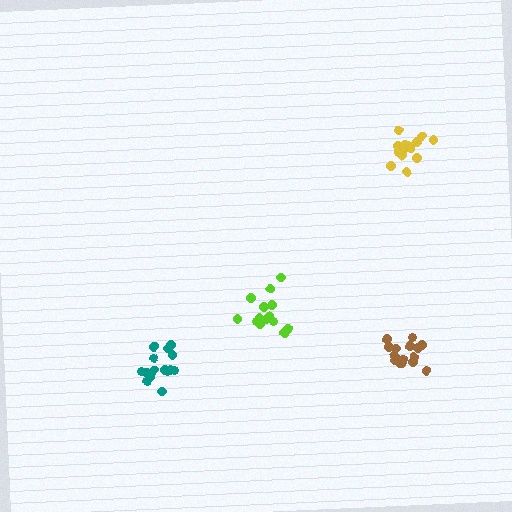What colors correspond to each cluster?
The clusters are colored: brown, yellow, lime, teal.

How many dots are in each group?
Group 1: 16 dots, Group 2: 17 dots, Group 3: 14 dots, Group 4: 15 dots (62 total).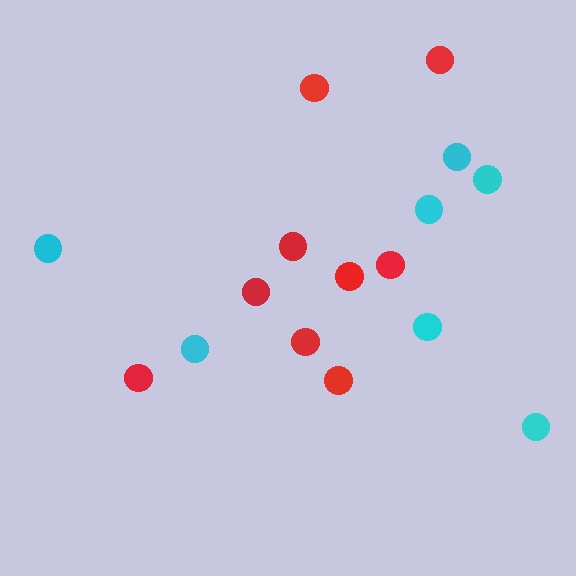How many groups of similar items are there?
There are 2 groups: one group of red circles (9) and one group of cyan circles (7).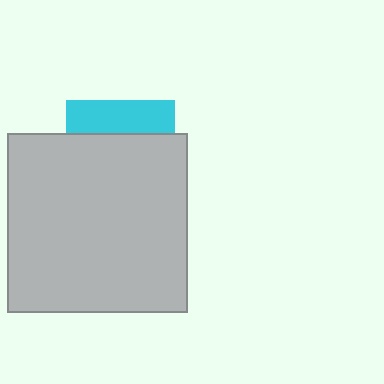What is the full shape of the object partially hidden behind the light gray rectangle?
The partially hidden object is a cyan square.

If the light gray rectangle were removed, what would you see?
You would see the complete cyan square.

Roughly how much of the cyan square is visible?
A small part of it is visible (roughly 31%).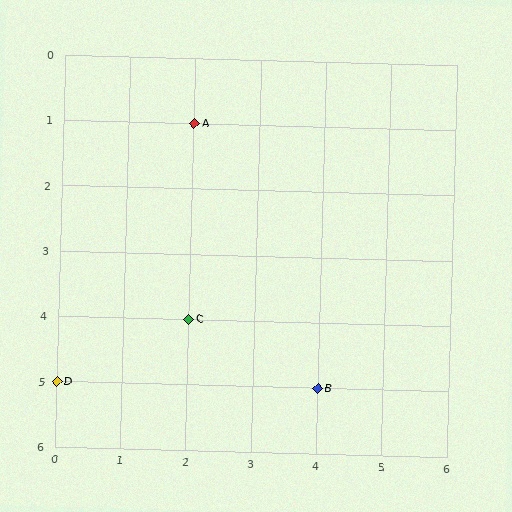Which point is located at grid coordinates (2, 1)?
Point A is at (2, 1).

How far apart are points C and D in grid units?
Points C and D are 2 columns and 1 row apart (about 2.2 grid units diagonally).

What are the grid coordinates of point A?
Point A is at grid coordinates (2, 1).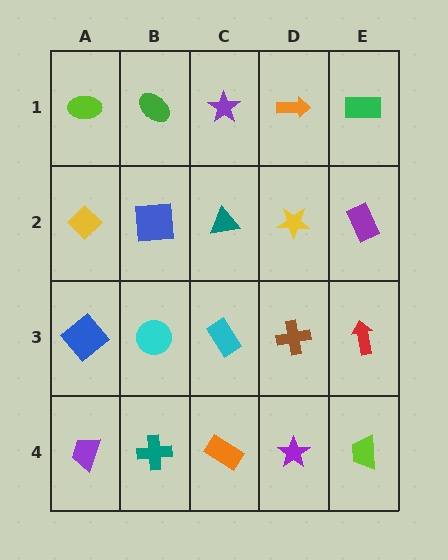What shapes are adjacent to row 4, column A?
A blue diamond (row 3, column A), a teal cross (row 4, column B).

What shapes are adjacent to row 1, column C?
A teal triangle (row 2, column C), a green ellipse (row 1, column B), an orange arrow (row 1, column D).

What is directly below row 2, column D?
A brown cross.